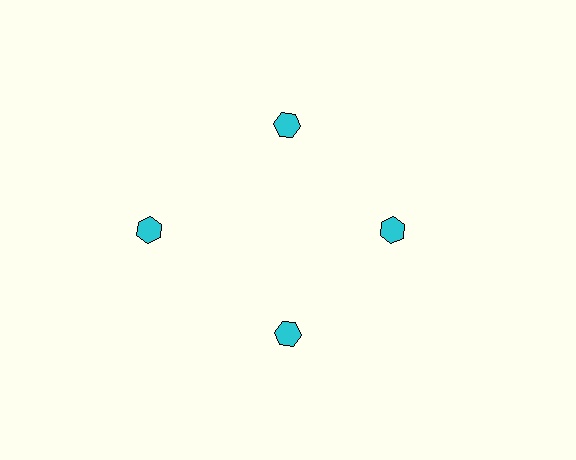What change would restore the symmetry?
The symmetry would be restored by moving it inward, back onto the ring so that all 4 hexagons sit at equal angles and equal distance from the center.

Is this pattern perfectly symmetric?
No. The 4 cyan hexagons are arranged in a ring, but one element near the 9 o'clock position is pushed outward from the center, breaking the 4-fold rotational symmetry.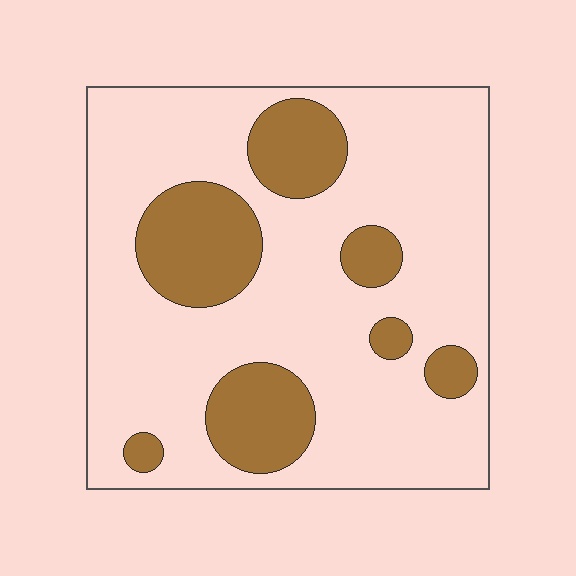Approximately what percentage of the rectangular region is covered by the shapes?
Approximately 25%.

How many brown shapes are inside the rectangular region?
7.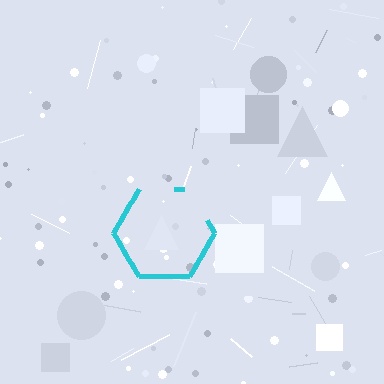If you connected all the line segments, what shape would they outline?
They would outline a hexagon.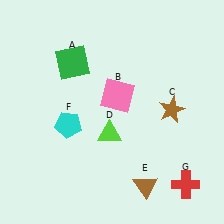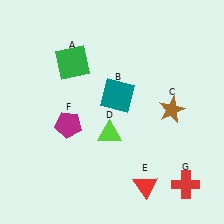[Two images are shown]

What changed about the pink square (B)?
In Image 1, B is pink. In Image 2, it changed to teal.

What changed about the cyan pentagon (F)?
In Image 1, F is cyan. In Image 2, it changed to magenta.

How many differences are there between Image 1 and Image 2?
There are 3 differences between the two images.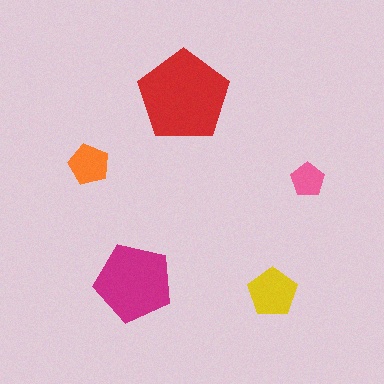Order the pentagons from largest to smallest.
the red one, the magenta one, the yellow one, the orange one, the pink one.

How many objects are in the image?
There are 5 objects in the image.